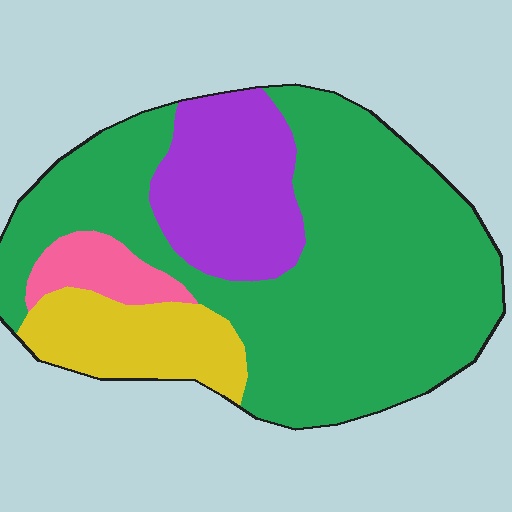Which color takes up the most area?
Green, at roughly 65%.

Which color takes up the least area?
Pink, at roughly 5%.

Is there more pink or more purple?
Purple.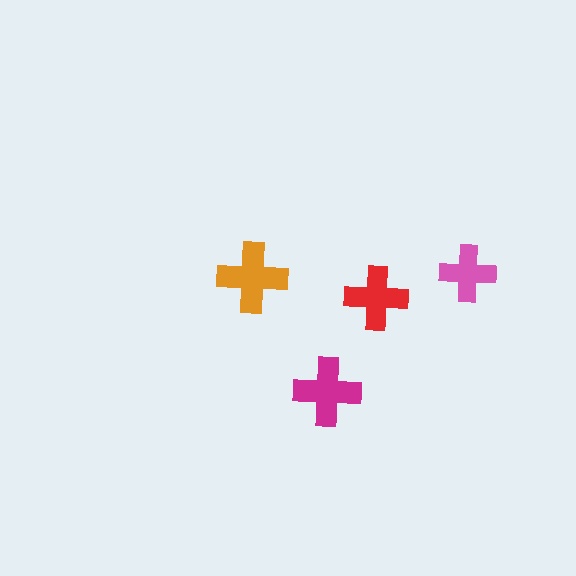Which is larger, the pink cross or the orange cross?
The orange one.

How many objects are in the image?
There are 4 objects in the image.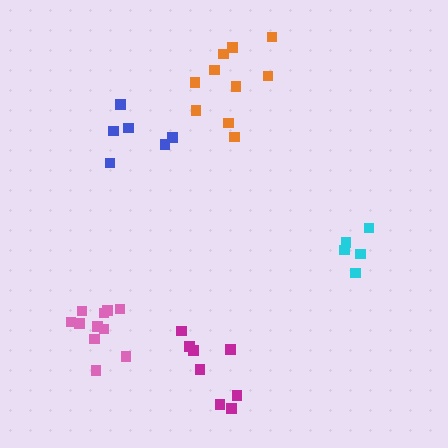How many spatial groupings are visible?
There are 5 spatial groupings.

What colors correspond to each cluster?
The clusters are colored: magenta, blue, pink, cyan, orange.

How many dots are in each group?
Group 1: 8 dots, Group 2: 6 dots, Group 3: 11 dots, Group 4: 5 dots, Group 5: 10 dots (40 total).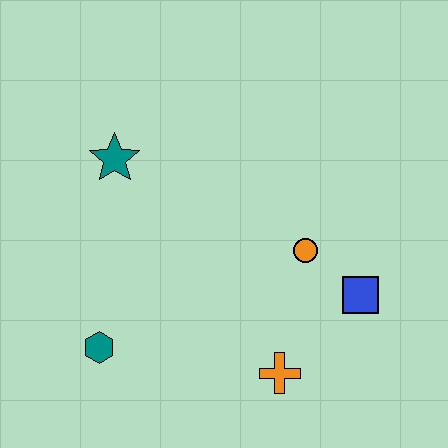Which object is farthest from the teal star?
The blue square is farthest from the teal star.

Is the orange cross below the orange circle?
Yes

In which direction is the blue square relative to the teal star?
The blue square is to the right of the teal star.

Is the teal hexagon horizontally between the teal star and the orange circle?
No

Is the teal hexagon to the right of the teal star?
No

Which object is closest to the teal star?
The teal hexagon is closest to the teal star.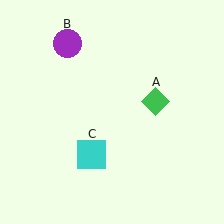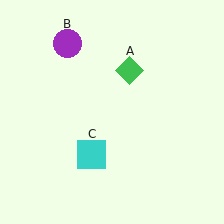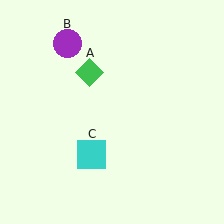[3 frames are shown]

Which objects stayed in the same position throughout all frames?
Purple circle (object B) and cyan square (object C) remained stationary.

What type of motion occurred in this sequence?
The green diamond (object A) rotated counterclockwise around the center of the scene.